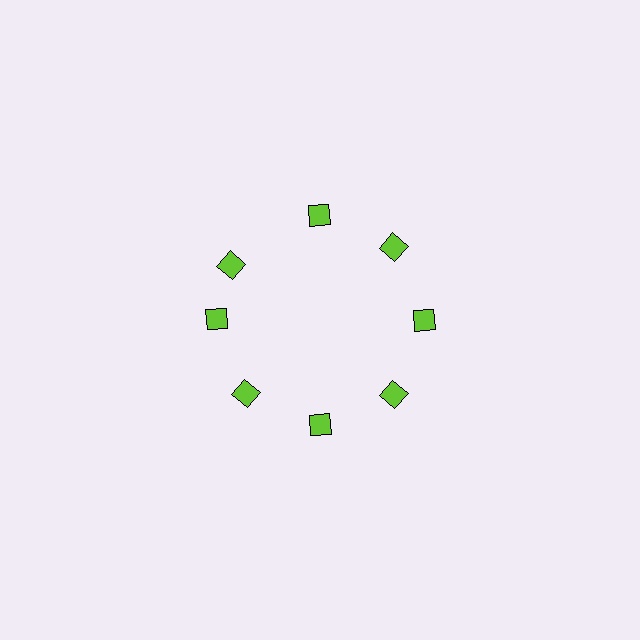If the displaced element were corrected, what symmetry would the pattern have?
It would have 8-fold rotational symmetry — the pattern would map onto itself every 45 degrees.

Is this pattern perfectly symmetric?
No. The 8 lime diamonds are arranged in a ring, but one element near the 10 o'clock position is rotated out of alignment along the ring, breaking the 8-fold rotational symmetry.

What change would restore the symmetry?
The symmetry would be restored by rotating it back into even spacing with its neighbors so that all 8 diamonds sit at equal angles and equal distance from the center.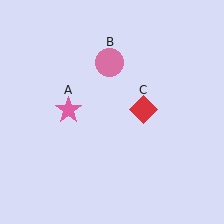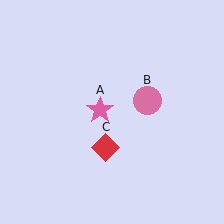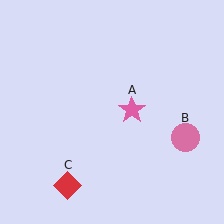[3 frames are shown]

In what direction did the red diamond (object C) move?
The red diamond (object C) moved down and to the left.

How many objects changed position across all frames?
3 objects changed position: pink star (object A), pink circle (object B), red diamond (object C).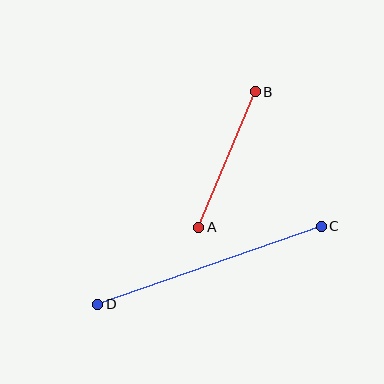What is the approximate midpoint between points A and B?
The midpoint is at approximately (227, 159) pixels.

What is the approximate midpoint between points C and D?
The midpoint is at approximately (210, 265) pixels.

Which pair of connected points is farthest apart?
Points C and D are farthest apart.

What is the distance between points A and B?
The distance is approximately 147 pixels.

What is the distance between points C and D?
The distance is approximately 237 pixels.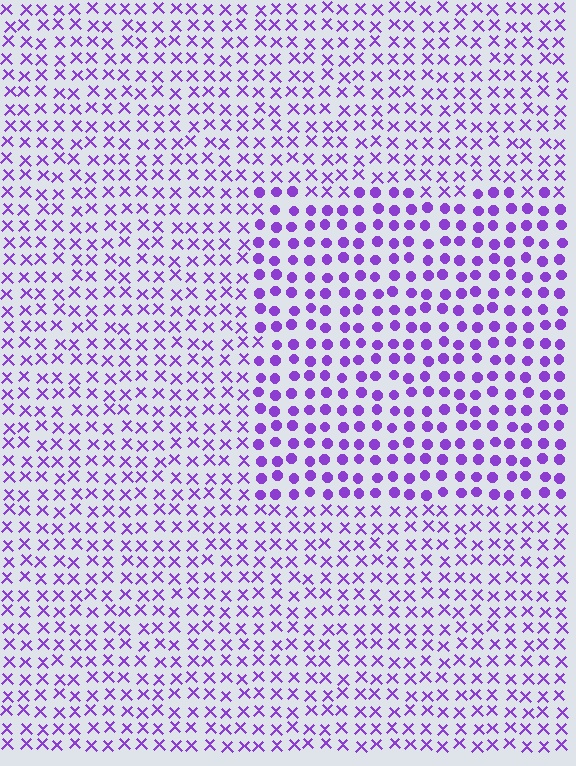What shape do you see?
I see a rectangle.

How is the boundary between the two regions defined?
The boundary is defined by a change in element shape: circles inside vs. X marks outside. All elements share the same color and spacing.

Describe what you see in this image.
The image is filled with small purple elements arranged in a uniform grid. A rectangle-shaped region contains circles, while the surrounding area contains X marks. The boundary is defined purely by the change in element shape.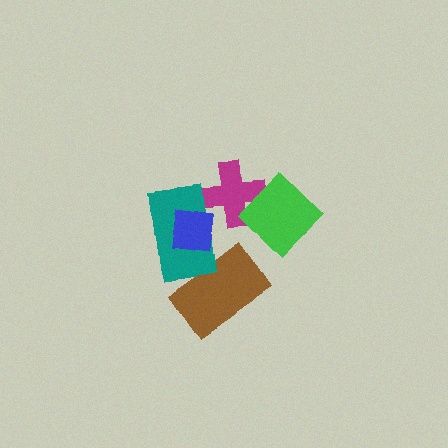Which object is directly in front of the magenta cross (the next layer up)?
The green diamond is directly in front of the magenta cross.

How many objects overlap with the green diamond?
1 object overlaps with the green diamond.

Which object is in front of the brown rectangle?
The teal rectangle is in front of the brown rectangle.